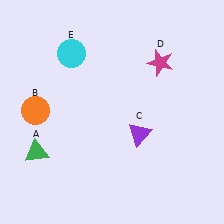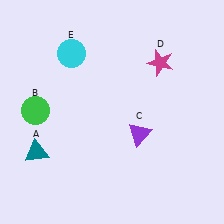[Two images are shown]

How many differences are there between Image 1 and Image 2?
There are 2 differences between the two images.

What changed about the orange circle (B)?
In Image 1, B is orange. In Image 2, it changed to green.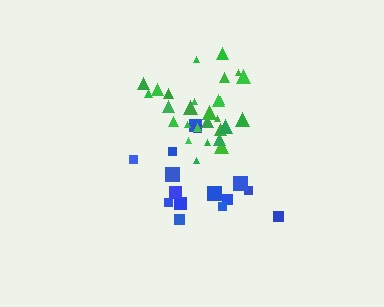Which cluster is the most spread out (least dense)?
Blue.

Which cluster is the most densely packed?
Green.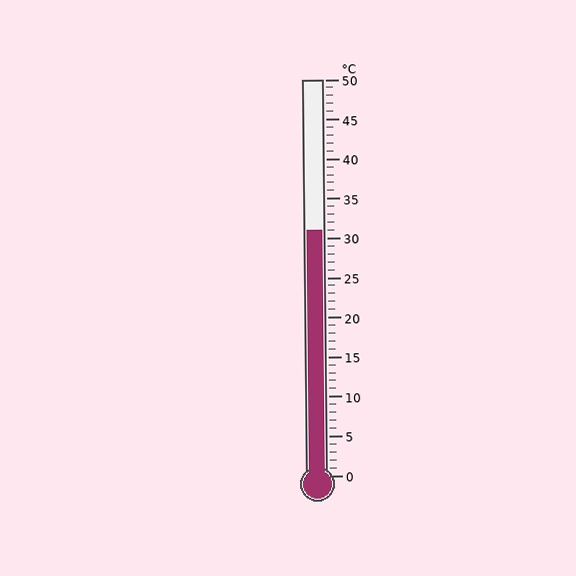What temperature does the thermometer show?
The thermometer shows approximately 31°C.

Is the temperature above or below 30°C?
The temperature is above 30°C.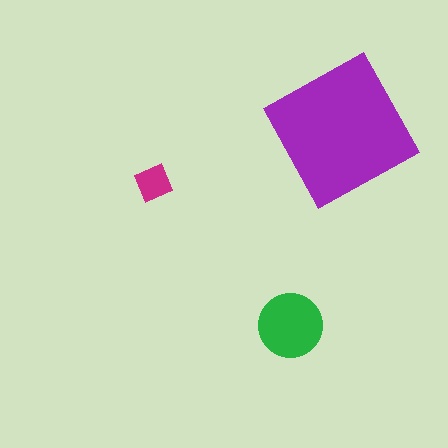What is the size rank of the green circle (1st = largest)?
2nd.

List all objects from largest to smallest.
The purple square, the green circle, the magenta diamond.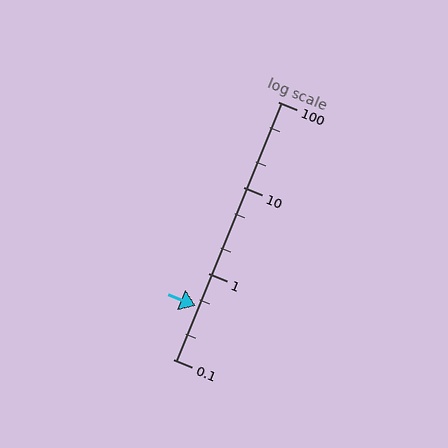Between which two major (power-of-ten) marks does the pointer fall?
The pointer is between 0.1 and 1.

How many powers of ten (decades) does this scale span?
The scale spans 3 decades, from 0.1 to 100.